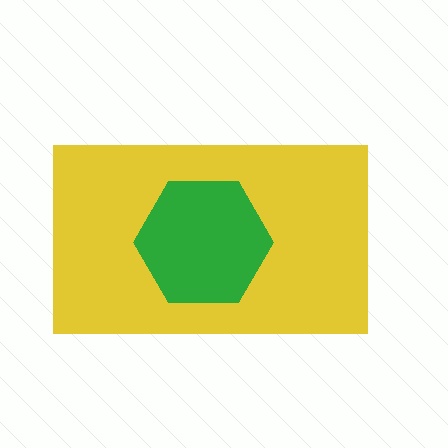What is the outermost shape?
The yellow rectangle.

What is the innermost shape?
The green hexagon.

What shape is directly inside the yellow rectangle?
The green hexagon.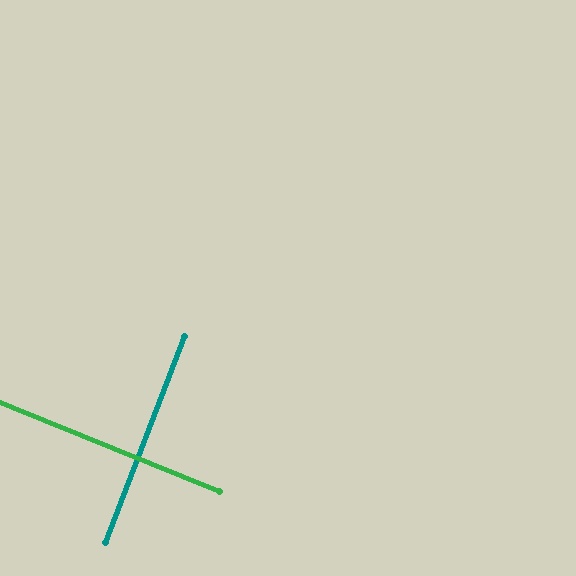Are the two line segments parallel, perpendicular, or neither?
Perpendicular — they meet at approximately 89°.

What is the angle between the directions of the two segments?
Approximately 89 degrees.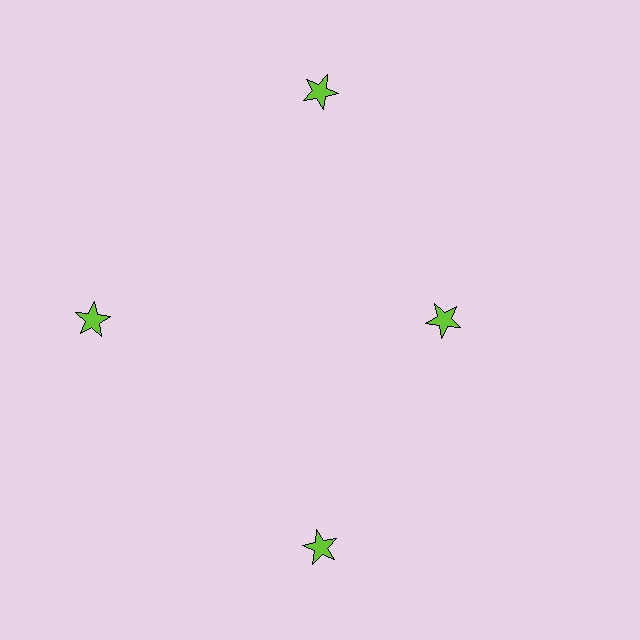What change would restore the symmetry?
The symmetry would be restored by moving it outward, back onto the ring so that all 4 stars sit at equal angles and equal distance from the center.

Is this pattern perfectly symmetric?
No. The 4 lime stars are arranged in a ring, but one element near the 3 o'clock position is pulled inward toward the center, breaking the 4-fold rotational symmetry.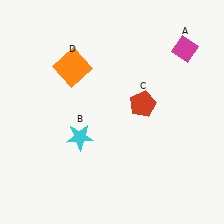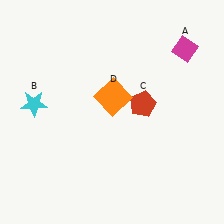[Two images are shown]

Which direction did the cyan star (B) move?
The cyan star (B) moved left.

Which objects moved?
The objects that moved are: the cyan star (B), the orange square (D).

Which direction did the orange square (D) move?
The orange square (D) moved right.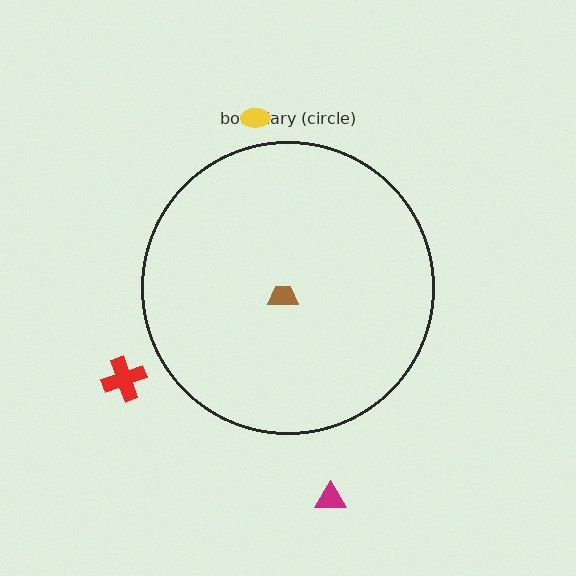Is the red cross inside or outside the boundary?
Outside.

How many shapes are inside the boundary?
1 inside, 3 outside.